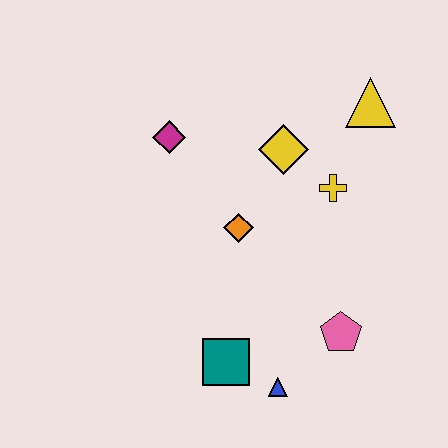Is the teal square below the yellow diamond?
Yes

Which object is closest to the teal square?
The blue triangle is closest to the teal square.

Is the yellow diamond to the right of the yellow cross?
No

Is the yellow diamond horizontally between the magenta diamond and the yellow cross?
Yes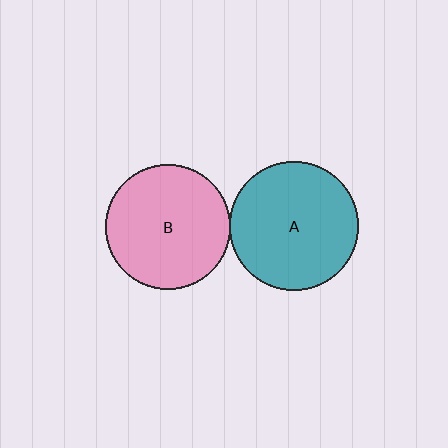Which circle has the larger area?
Circle A (teal).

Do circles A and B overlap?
Yes.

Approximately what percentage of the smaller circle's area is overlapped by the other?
Approximately 5%.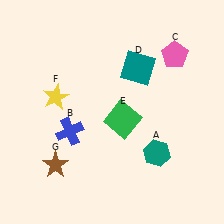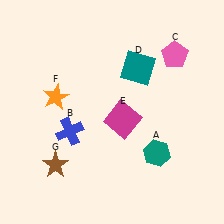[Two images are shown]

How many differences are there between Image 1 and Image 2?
There are 2 differences between the two images.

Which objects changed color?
E changed from green to magenta. F changed from yellow to orange.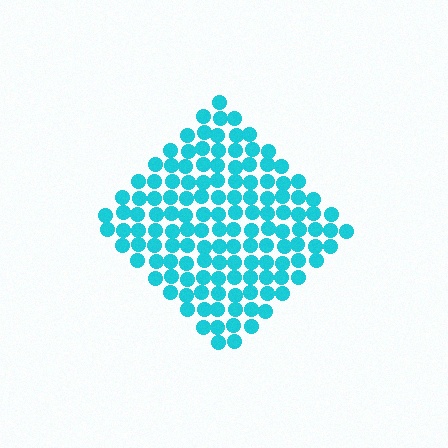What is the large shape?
The large shape is a diamond.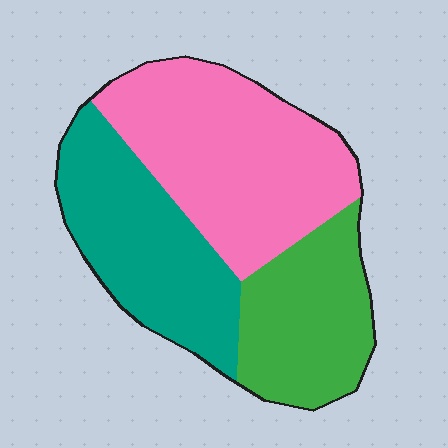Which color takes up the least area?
Green, at roughly 25%.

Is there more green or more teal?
Teal.